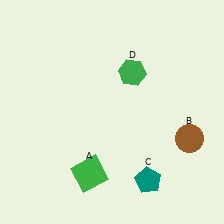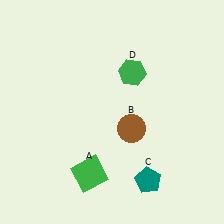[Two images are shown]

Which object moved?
The brown circle (B) moved left.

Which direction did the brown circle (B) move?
The brown circle (B) moved left.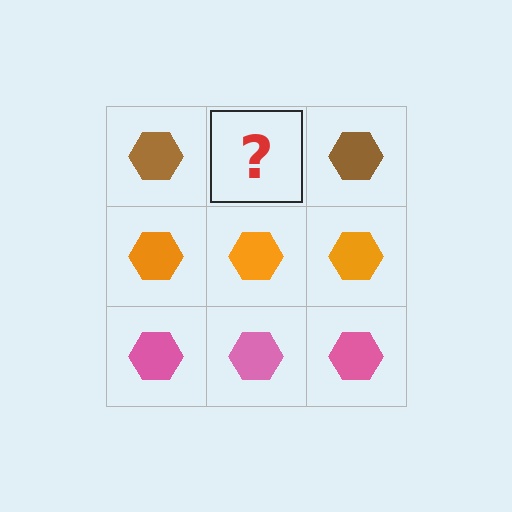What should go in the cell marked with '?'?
The missing cell should contain a brown hexagon.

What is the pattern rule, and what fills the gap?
The rule is that each row has a consistent color. The gap should be filled with a brown hexagon.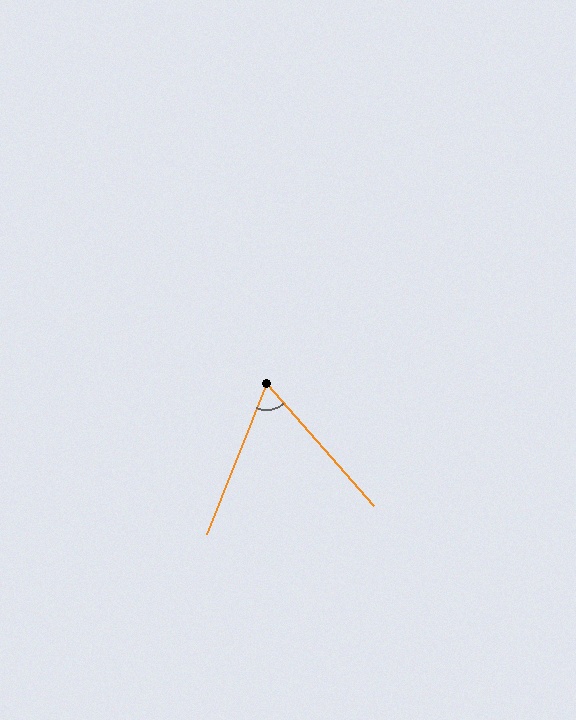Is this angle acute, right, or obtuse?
It is acute.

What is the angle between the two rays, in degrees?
Approximately 63 degrees.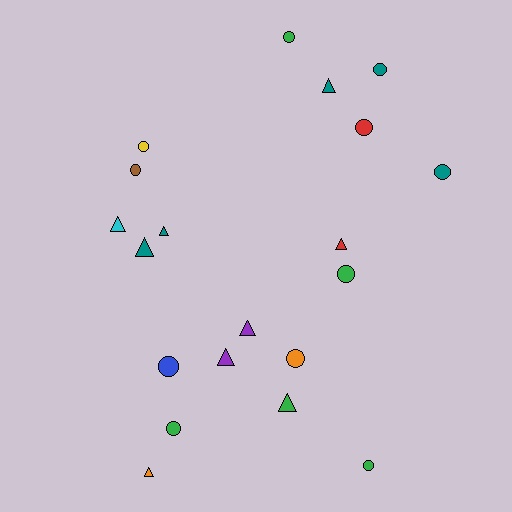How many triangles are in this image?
There are 9 triangles.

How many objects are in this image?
There are 20 objects.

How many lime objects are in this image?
There are no lime objects.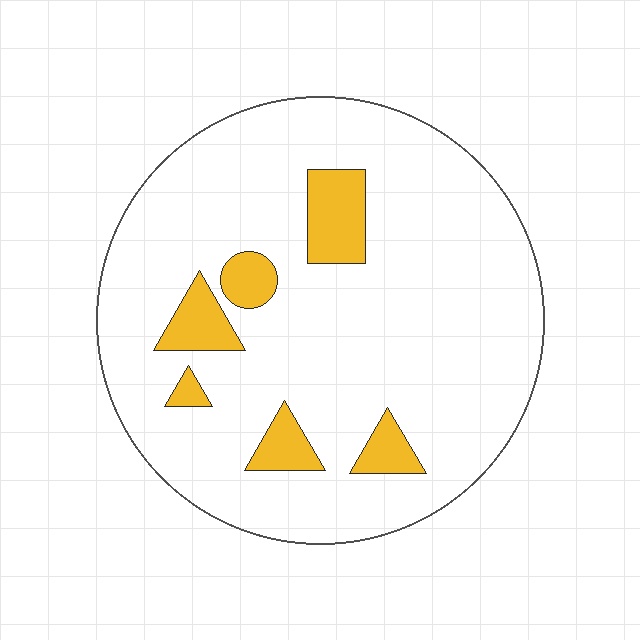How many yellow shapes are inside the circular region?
6.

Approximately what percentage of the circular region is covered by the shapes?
Approximately 10%.